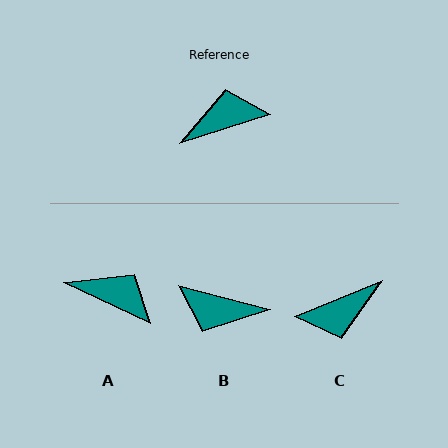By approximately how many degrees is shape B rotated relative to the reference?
Approximately 148 degrees counter-clockwise.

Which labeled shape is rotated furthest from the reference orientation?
C, about 175 degrees away.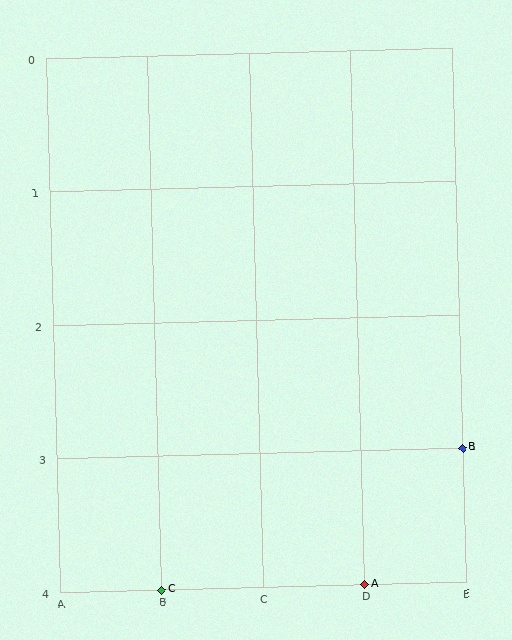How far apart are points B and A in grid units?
Points B and A are 1 column and 1 row apart (about 1.4 grid units diagonally).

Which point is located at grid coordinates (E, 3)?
Point B is at (E, 3).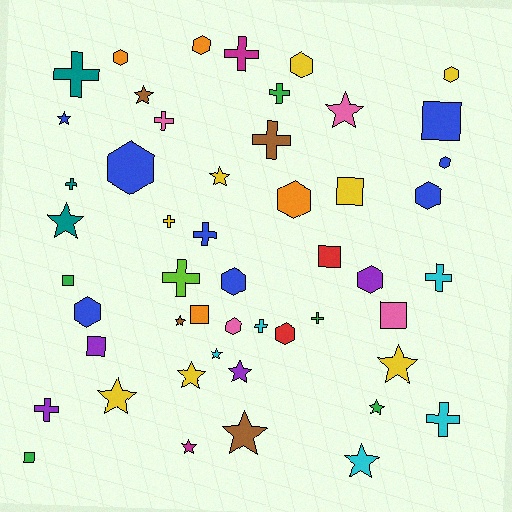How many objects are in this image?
There are 50 objects.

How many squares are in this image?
There are 8 squares.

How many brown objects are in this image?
There are 4 brown objects.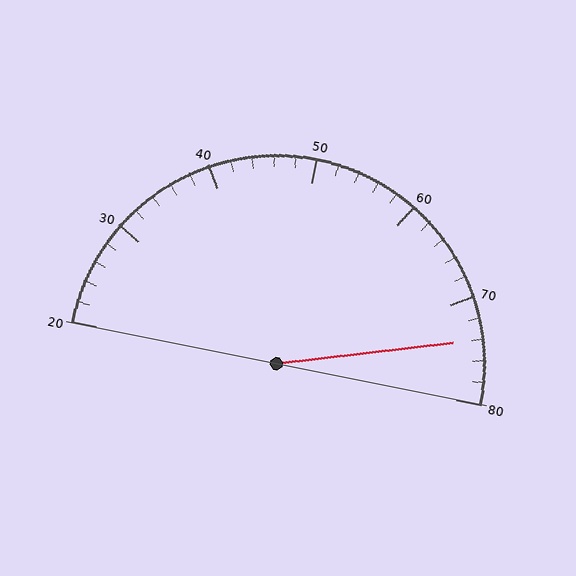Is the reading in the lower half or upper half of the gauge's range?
The reading is in the upper half of the range (20 to 80).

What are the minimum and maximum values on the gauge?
The gauge ranges from 20 to 80.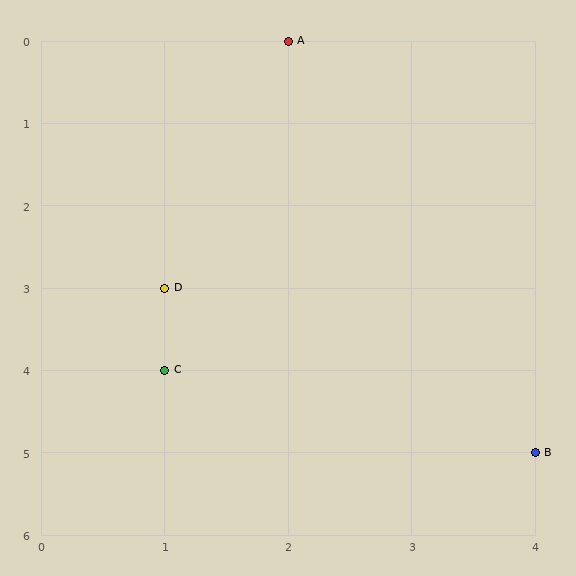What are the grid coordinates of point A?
Point A is at grid coordinates (2, 0).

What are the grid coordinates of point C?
Point C is at grid coordinates (1, 4).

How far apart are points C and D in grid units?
Points C and D are 1 row apart.